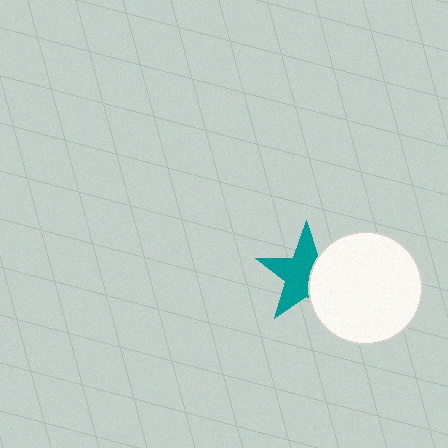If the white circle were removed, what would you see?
You would see the complete teal star.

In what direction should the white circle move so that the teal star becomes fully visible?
The white circle should move right. That is the shortest direction to clear the overlap and leave the teal star fully visible.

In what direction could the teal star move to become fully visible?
The teal star could move left. That would shift it out from behind the white circle entirely.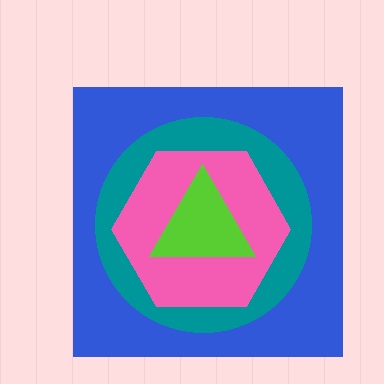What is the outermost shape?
The blue square.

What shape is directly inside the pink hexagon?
The lime triangle.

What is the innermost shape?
The lime triangle.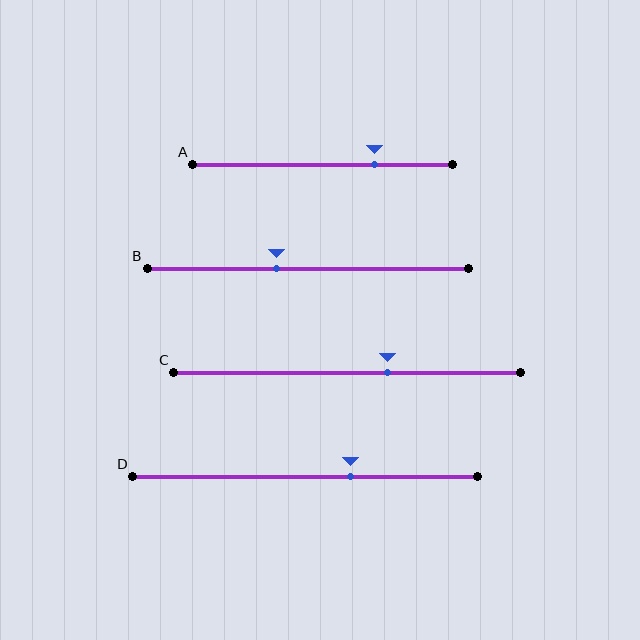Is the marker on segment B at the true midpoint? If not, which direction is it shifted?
No, the marker on segment B is shifted to the left by about 10% of the segment length.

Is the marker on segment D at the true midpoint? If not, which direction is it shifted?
No, the marker on segment D is shifted to the right by about 13% of the segment length.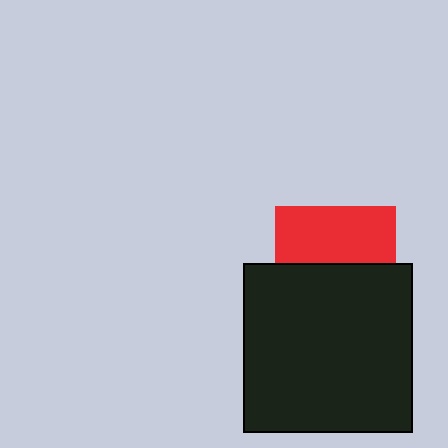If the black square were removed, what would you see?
You would see the complete red square.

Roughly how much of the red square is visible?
About half of it is visible (roughly 48%).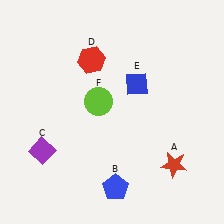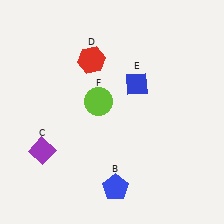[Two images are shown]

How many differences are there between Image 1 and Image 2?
There is 1 difference between the two images.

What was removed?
The red star (A) was removed in Image 2.